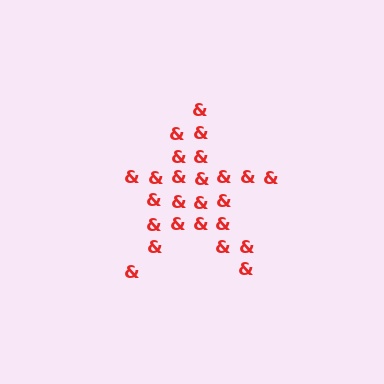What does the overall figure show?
The overall figure shows a star.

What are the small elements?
The small elements are ampersands.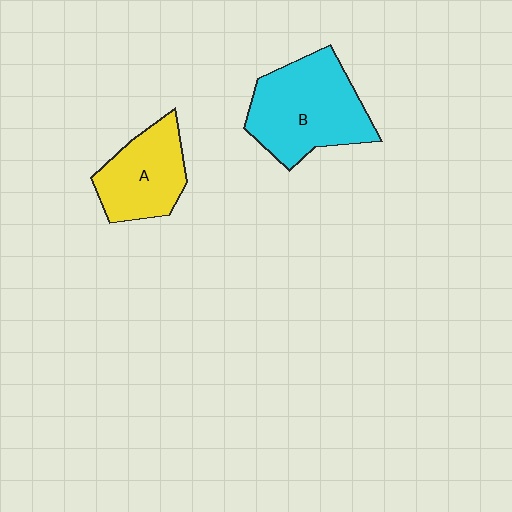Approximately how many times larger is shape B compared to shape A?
Approximately 1.4 times.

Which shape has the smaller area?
Shape A (yellow).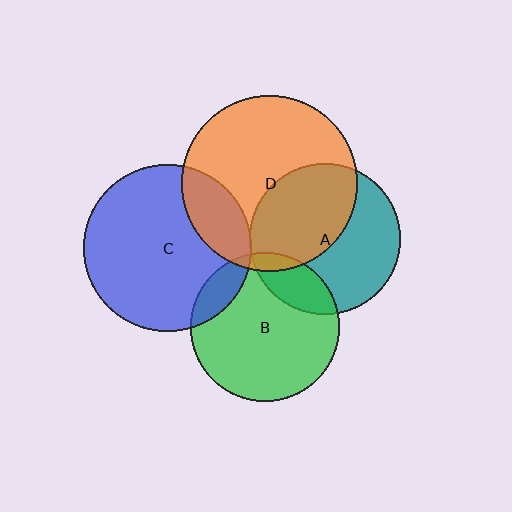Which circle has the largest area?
Circle D (orange).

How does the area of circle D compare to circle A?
Approximately 1.4 times.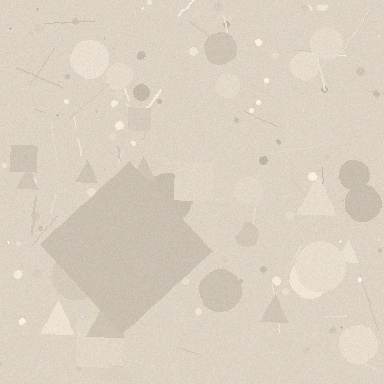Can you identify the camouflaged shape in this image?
The camouflaged shape is a diamond.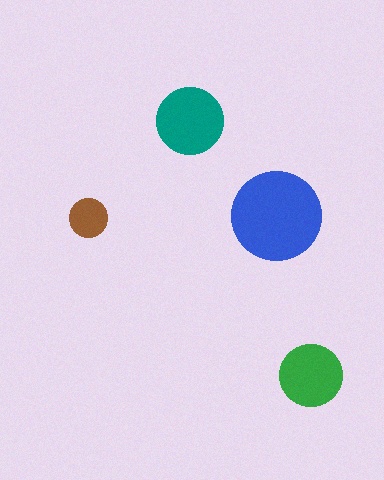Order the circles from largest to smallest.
the blue one, the teal one, the green one, the brown one.